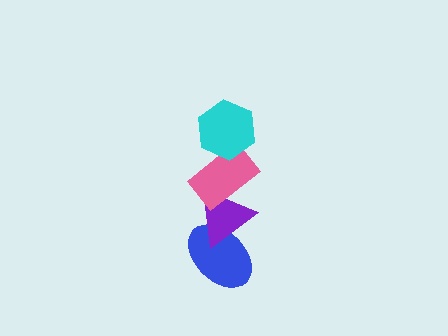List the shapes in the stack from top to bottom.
From top to bottom: the cyan hexagon, the pink rectangle, the purple triangle, the blue ellipse.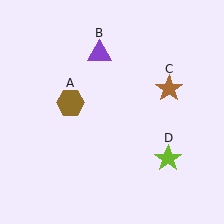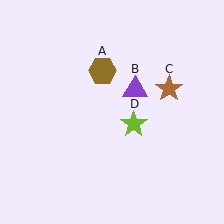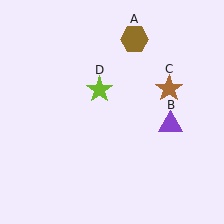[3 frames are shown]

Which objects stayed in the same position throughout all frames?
Brown star (object C) remained stationary.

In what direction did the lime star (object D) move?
The lime star (object D) moved up and to the left.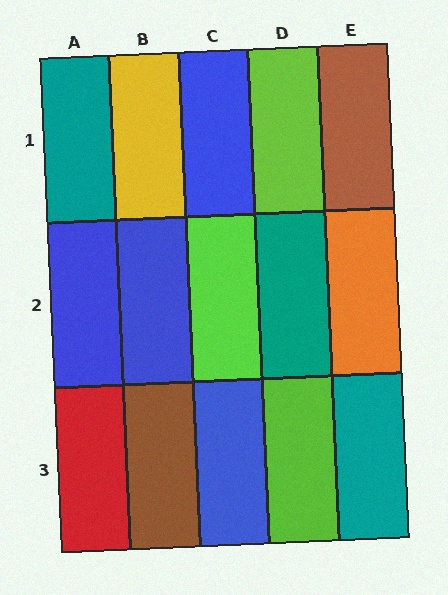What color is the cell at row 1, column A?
Teal.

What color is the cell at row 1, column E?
Brown.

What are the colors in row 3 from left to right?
Red, brown, blue, lime, teal.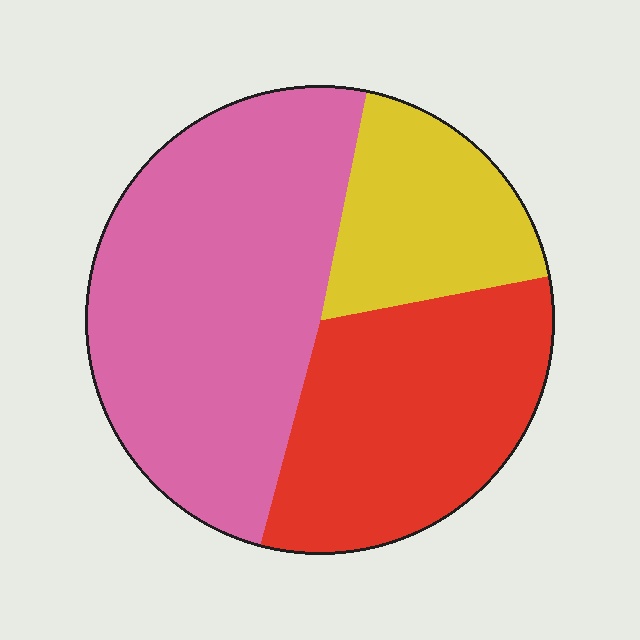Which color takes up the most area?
Pink, at roughly 50%.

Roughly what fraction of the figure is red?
Red takes up between a sixth and a third of the figure.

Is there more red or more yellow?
Red.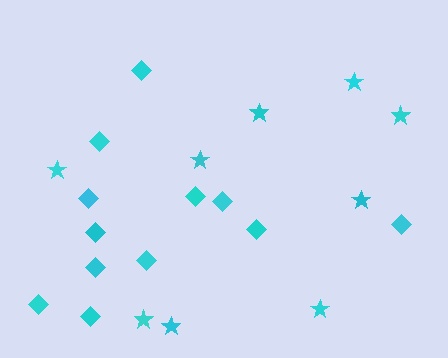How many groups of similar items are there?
There are 2 groups: one group of stars (9) and one group of diamonds (12).